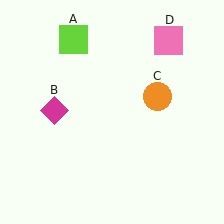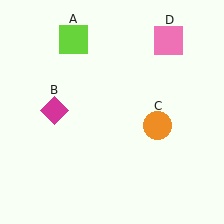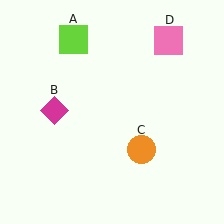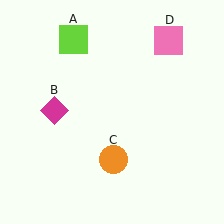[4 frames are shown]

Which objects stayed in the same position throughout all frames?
Lime square (object A) and magenta diamond (object B) and pink square (object D) remained stationary.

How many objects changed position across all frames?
1 object changed position: orange circle (object C).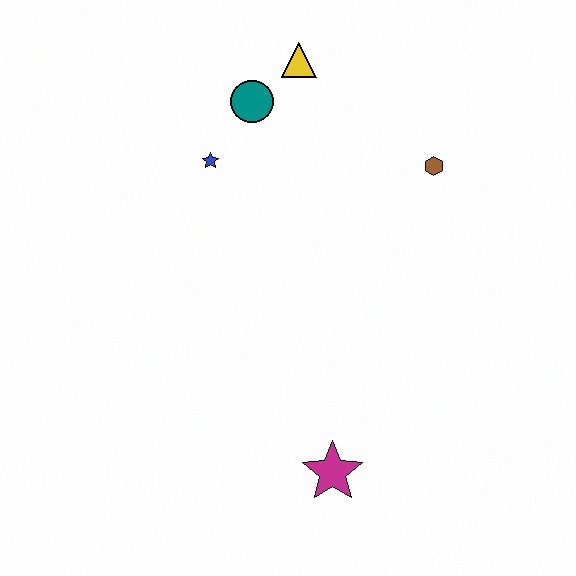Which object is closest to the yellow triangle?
The teal circle is closest to the yellow triangle.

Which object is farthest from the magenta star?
The yellow triangle is farthest from the magenta star.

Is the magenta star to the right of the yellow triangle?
Yes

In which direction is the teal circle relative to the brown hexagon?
The teal circle is to the left of the brown hexagon.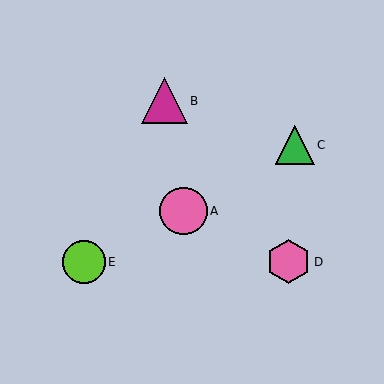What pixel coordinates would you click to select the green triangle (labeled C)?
Click at (295, 145) to select the green triangle C.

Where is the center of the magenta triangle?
The center of the magenta triangle is at (164, 101).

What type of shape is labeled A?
Shape A is a pink circle.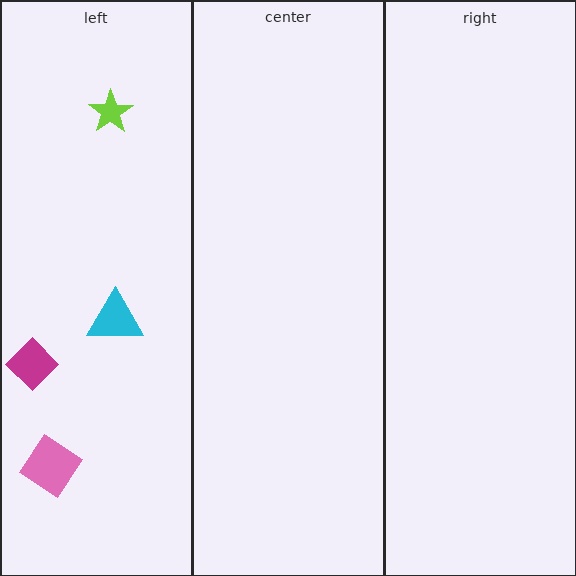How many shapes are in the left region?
4.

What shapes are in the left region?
The lime star, the pink diamond, the cyan triangle, the magenta diamond.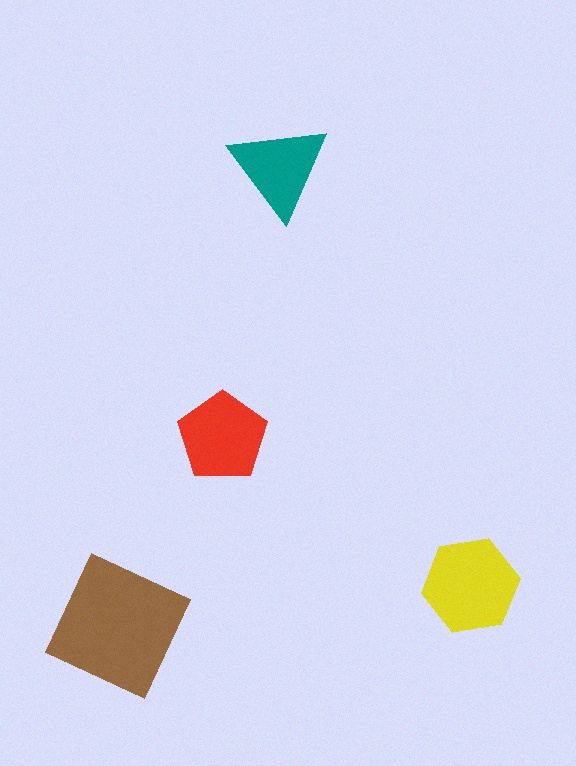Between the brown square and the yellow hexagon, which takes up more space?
The brown square.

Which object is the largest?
The brown square.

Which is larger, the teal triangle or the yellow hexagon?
The yellow hexagon.